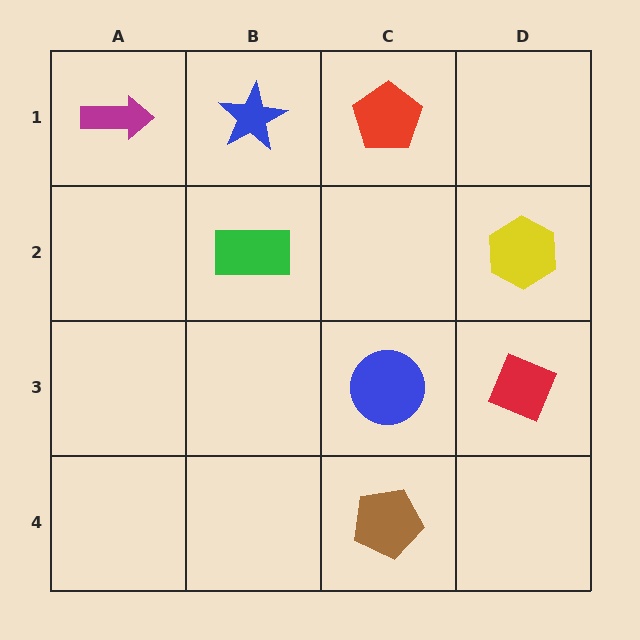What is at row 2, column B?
A green rectangle.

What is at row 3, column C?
A blue circle.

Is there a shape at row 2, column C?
No, that cell is empty.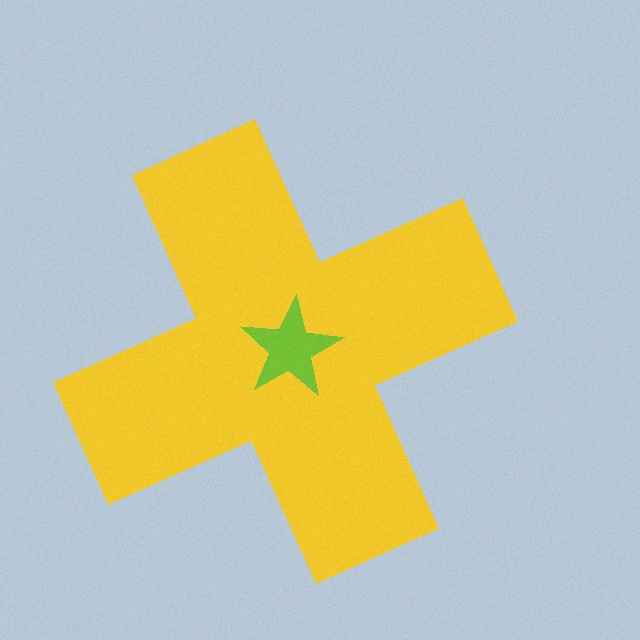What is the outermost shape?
The yellow cross.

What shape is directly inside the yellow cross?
The lime star.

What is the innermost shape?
The lime star.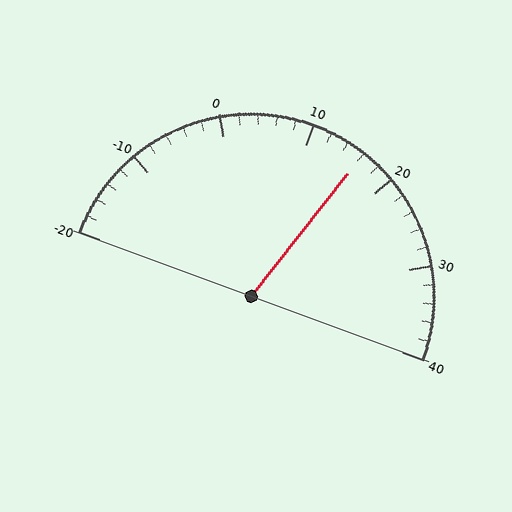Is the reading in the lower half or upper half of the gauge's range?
The reading is in the upper half of the range (-20 to 40).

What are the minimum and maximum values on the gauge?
The gauge ranges from -20 to 40.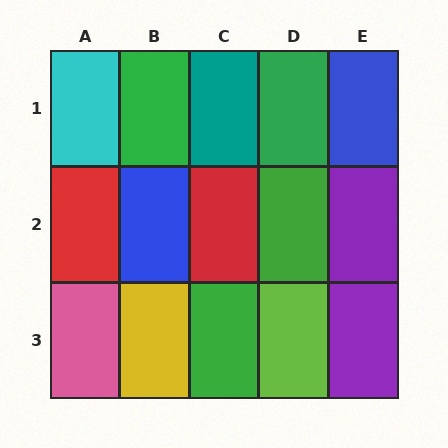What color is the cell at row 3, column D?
Lime.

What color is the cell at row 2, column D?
Green.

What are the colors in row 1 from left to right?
Cyan, green, teal, green, blue.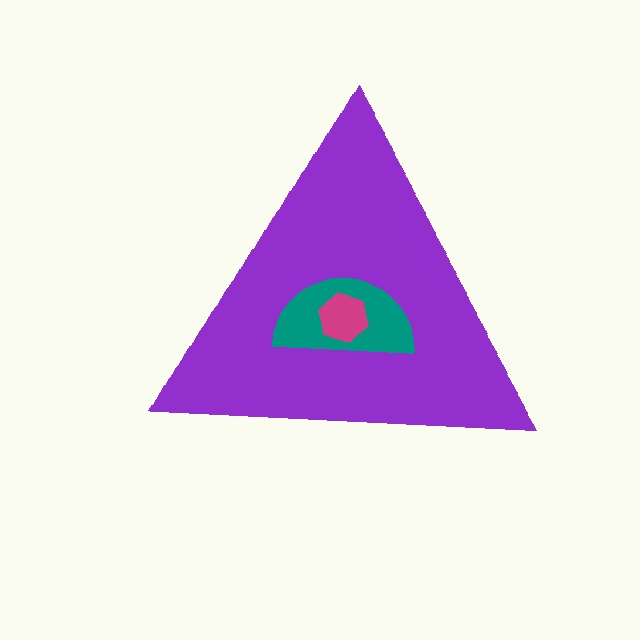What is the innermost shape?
The magenta hexagon.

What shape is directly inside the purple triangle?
The teal semicircle.